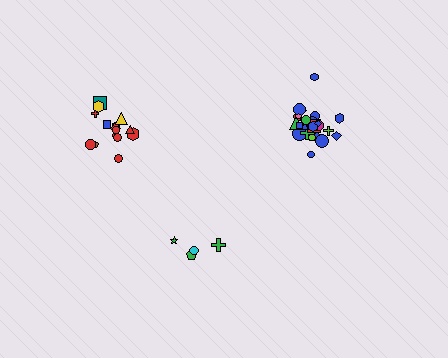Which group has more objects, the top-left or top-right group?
The top-right group.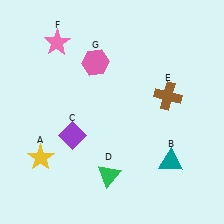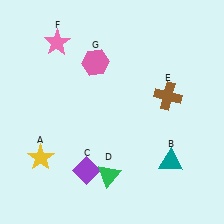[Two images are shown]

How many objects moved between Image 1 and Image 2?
1 object moved between the two images.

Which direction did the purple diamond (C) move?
The purple diamond (C) moved down.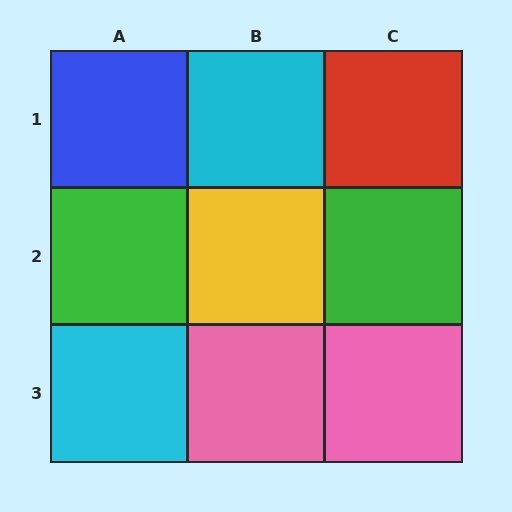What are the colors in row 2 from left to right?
Green, yellow, green.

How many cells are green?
2 cells are green.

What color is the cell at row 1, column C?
Red.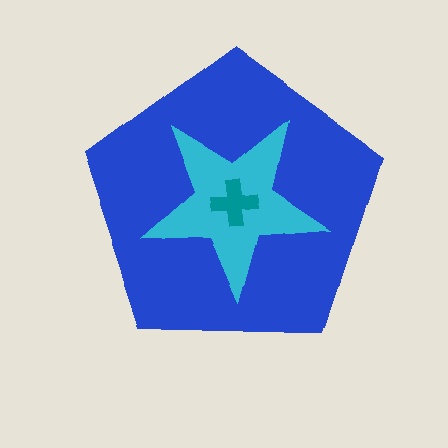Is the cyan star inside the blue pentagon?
Yes.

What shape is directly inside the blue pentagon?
The cyan star.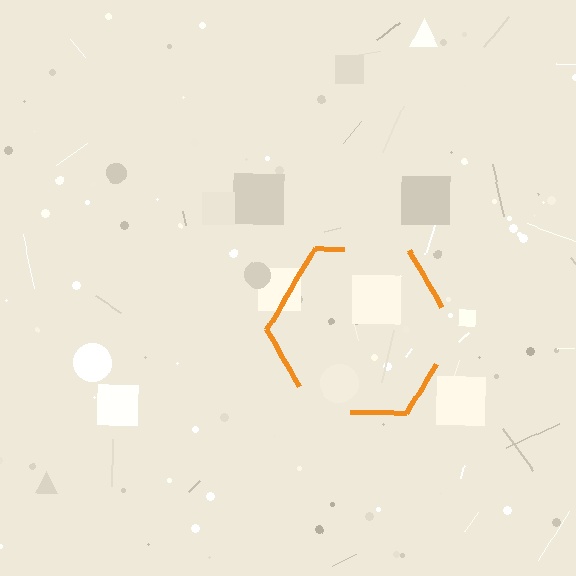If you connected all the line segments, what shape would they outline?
They would outline a hexagon.